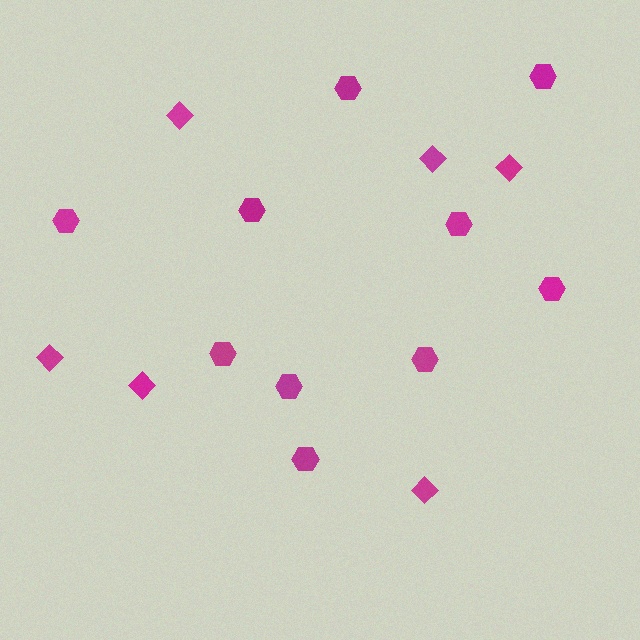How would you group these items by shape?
There are 2 groups: one group of hexagons (10) and one group of diamonds (6).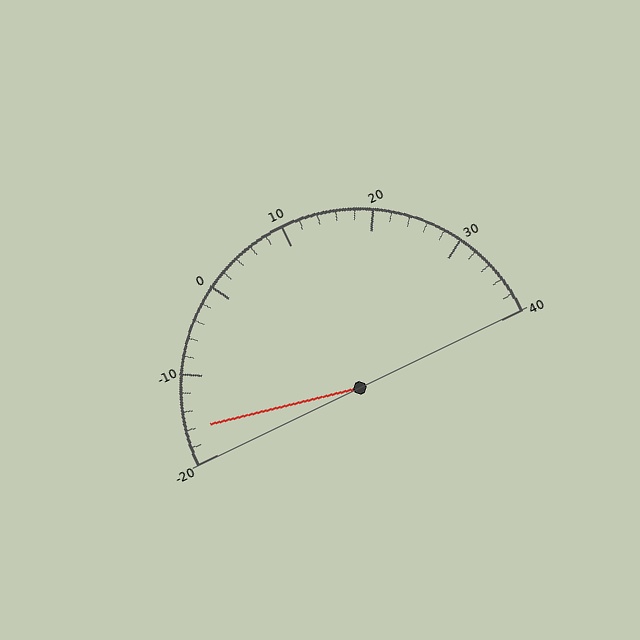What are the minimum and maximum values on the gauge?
The gauge ranges from -20 to 40.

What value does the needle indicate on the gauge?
The needle indicates approximately -16.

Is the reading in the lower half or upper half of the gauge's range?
The reading is in the lower half of the range (-20 to 40).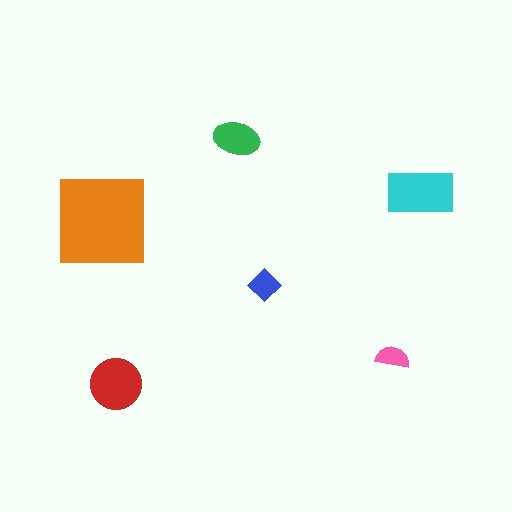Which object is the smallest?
The pink semicircle.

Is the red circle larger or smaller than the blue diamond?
Larger.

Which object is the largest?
The orange square.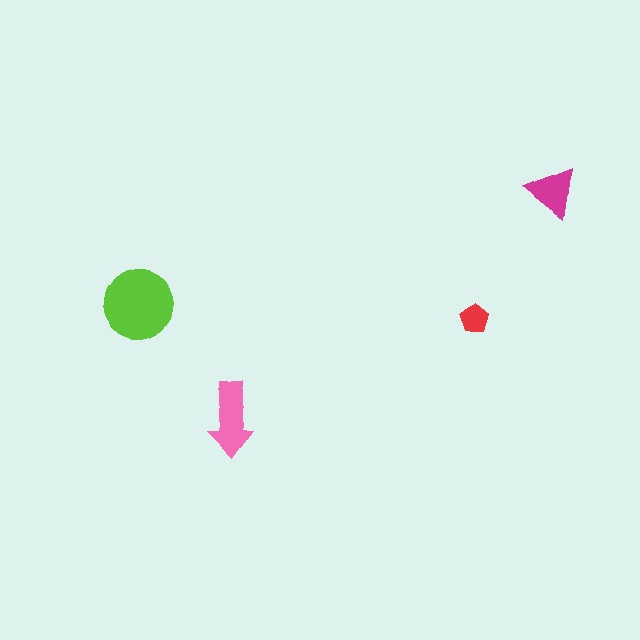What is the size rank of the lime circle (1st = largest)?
1st.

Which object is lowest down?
The pink arrow is bottommost.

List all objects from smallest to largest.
The red pentagon, the magenta triangle, the pink arrow, the lime circle.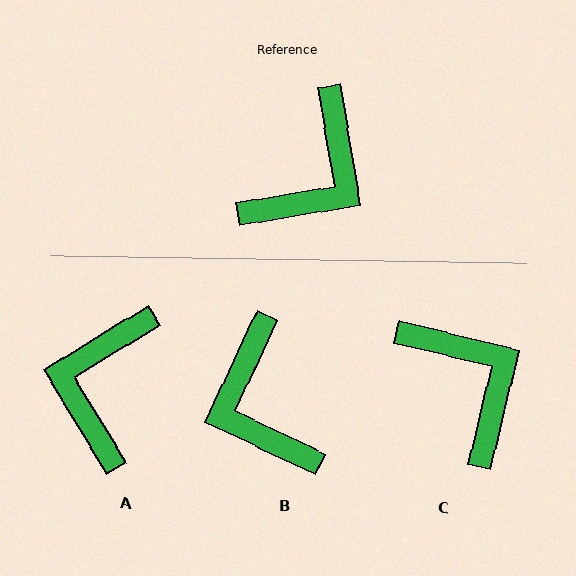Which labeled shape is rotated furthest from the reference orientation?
A, about 158 degrees away.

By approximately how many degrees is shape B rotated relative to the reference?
Approximately 125 degrees clockwise.